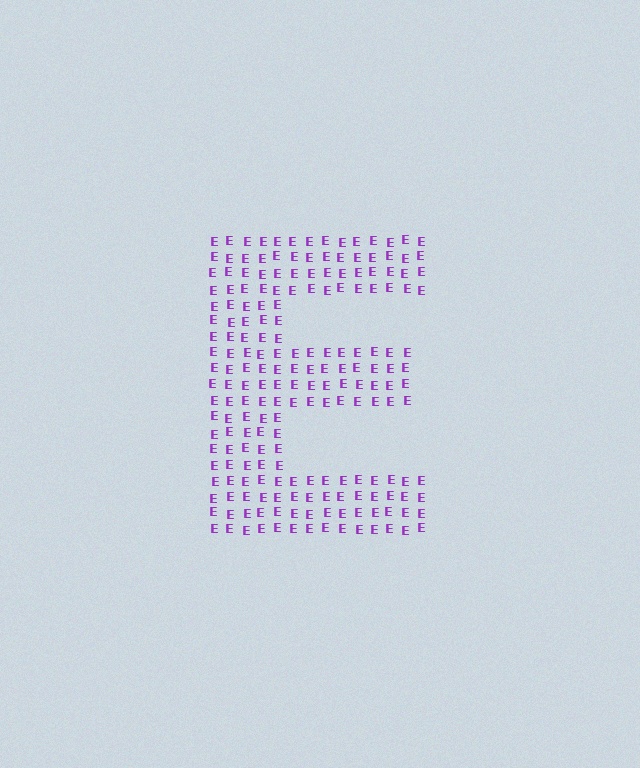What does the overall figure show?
The overall figure shows the letter E.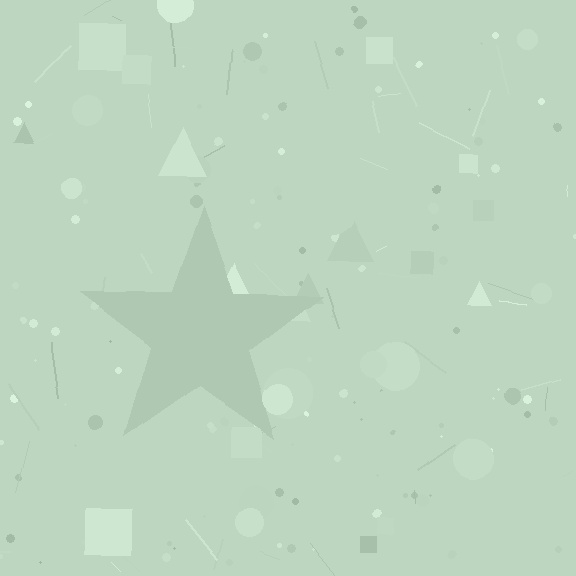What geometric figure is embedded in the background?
A star is embedded in the background.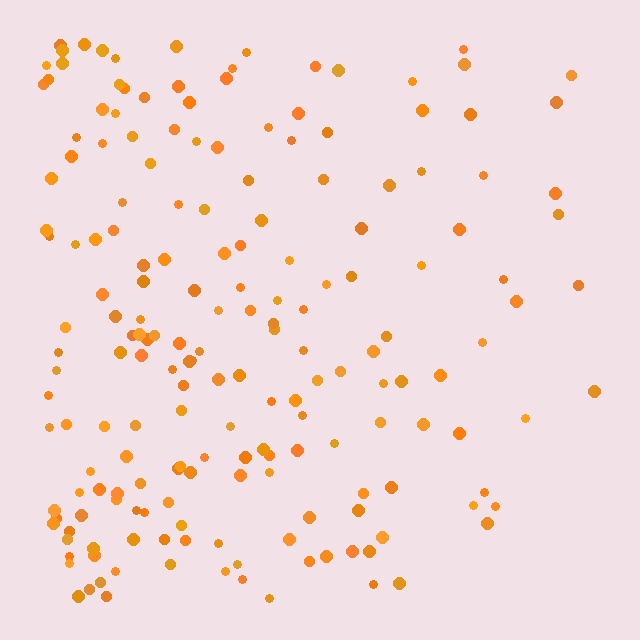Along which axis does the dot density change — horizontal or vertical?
Horizontal.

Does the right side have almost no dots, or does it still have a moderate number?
Still a moderate number, just noticeably fewer than the left.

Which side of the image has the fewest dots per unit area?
The right.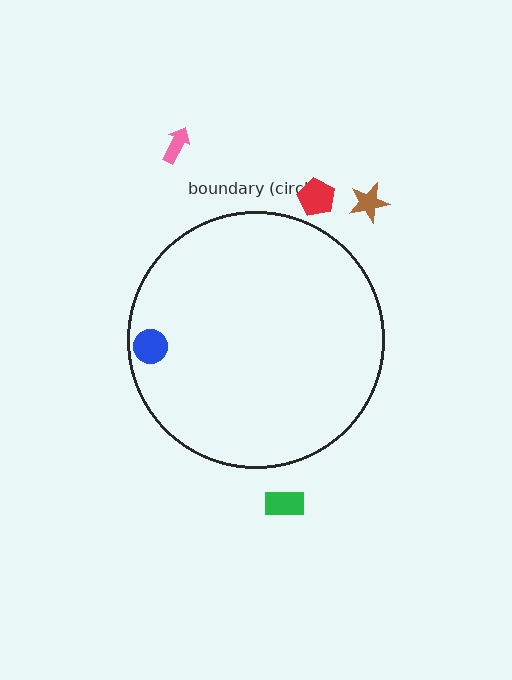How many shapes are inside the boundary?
1 inside, 4 outside.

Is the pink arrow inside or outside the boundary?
Outside.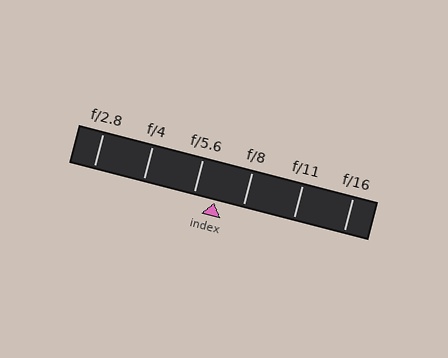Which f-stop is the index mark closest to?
The index mark is closest to f/5.6.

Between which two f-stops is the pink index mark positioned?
The index mark is between f/5.6 and f/8.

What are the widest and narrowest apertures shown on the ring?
The widest aperture shown is f/2.8 and the narrowest is f/16.